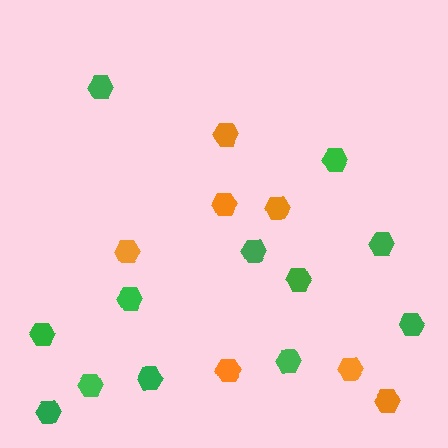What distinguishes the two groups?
There are 2 groups: one group of orange hexagons (7) and one group of green hexagons (12).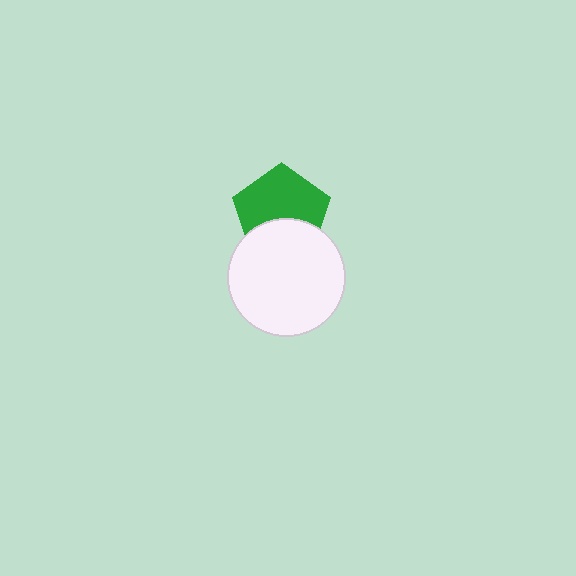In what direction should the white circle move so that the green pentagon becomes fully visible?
The white circle should move down. That is the shortest direction to clear the overlap and leave the green pentagon fully visible.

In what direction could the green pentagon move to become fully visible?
The green pentagon could move up. That would shift it out from behind the white circle entirely.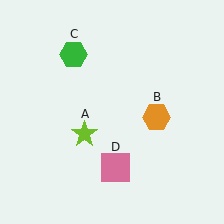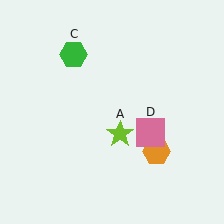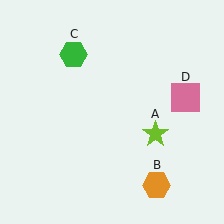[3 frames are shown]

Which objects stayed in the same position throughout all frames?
Green hexagon (object C) remained stationary.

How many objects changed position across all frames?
3 objects changed position: lime star (object A), orange hexagon (object B), pink square (object D).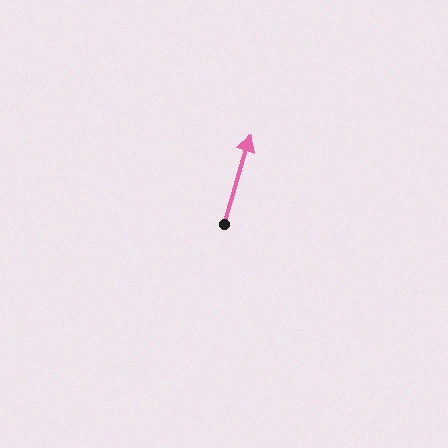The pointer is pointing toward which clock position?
Roughly 1 o'clock.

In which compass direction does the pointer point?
North.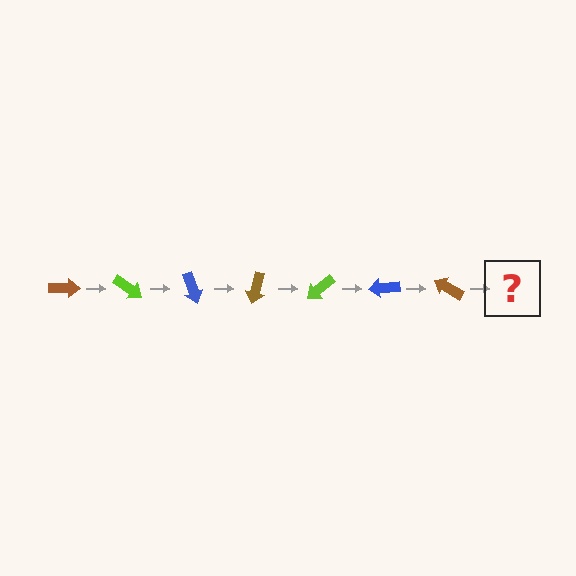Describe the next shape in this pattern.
It should be a lime arrow, rotated 245 degrees from the start.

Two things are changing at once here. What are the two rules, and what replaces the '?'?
The two rules are that it rotates 35 degrees each step and the color cycles through brown, lime, and blue. The '?' should be a lime arrow, rotated 245 degrees from the start.